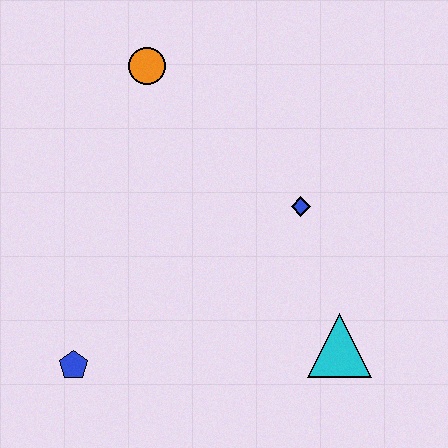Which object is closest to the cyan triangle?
The blue diamond is closest to the cyan triangle.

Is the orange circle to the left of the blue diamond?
Yes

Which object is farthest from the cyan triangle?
The orange circle is farthest from the cyan triangle.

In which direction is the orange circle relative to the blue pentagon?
The orange circle is above the blue pentagon.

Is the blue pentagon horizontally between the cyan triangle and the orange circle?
No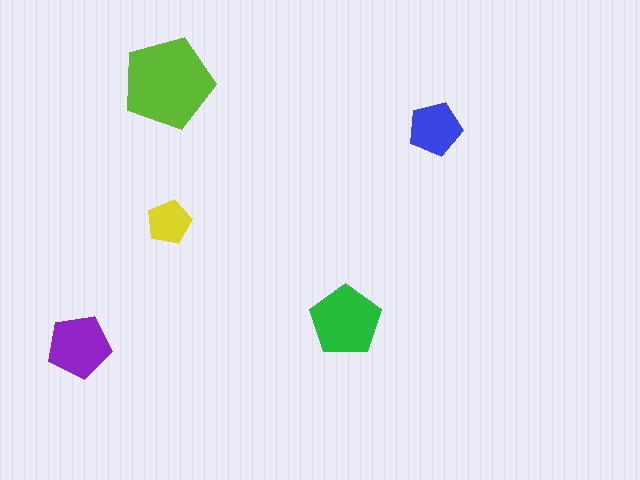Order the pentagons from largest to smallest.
the lime one, the green one, the purple one, the blue one, the yellow one.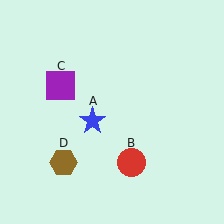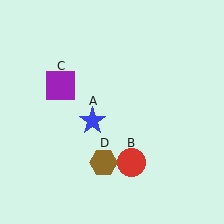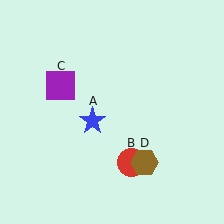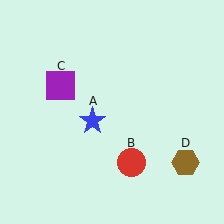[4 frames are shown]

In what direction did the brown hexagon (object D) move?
The brown hexagon (object D) moved right.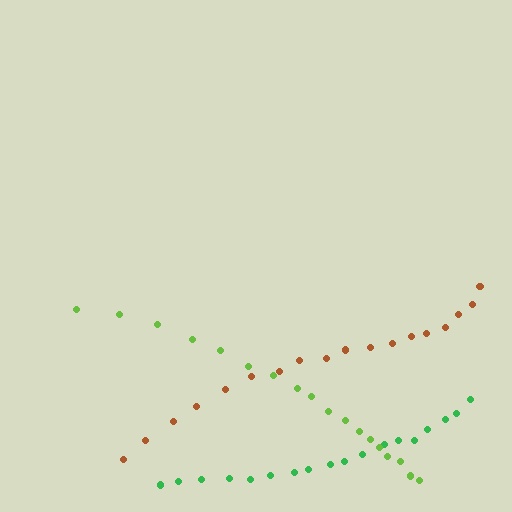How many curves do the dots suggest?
There are 3 distinct paths.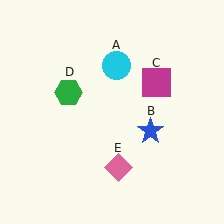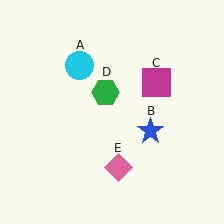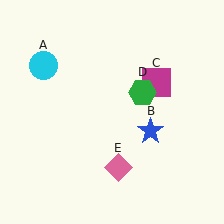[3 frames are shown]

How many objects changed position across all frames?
2 objects changed position: cyan circle (object A), green hexagon (object D).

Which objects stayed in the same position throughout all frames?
Blue star (object B) and magenta square (object C) and pink diamond (object E) remained stationary.